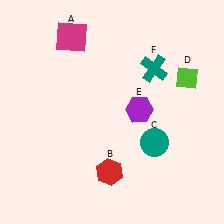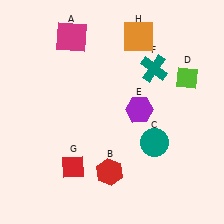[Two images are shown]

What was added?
A red diamond (G), an orange square (H) were added in Image 2.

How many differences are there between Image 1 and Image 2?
There are 2 differences between the two images.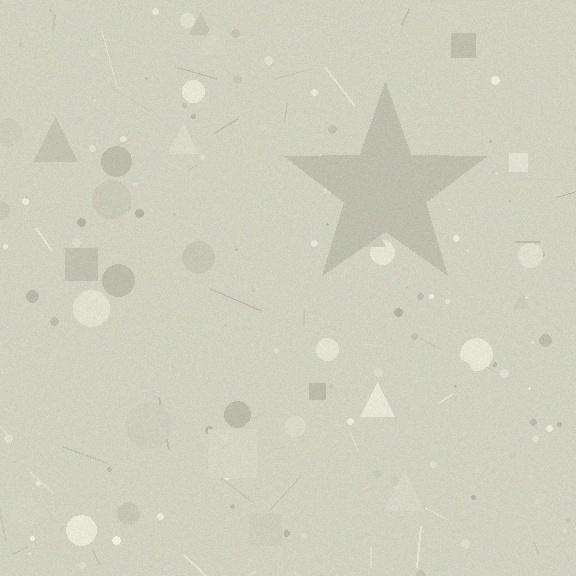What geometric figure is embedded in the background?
A star is embedded in the background.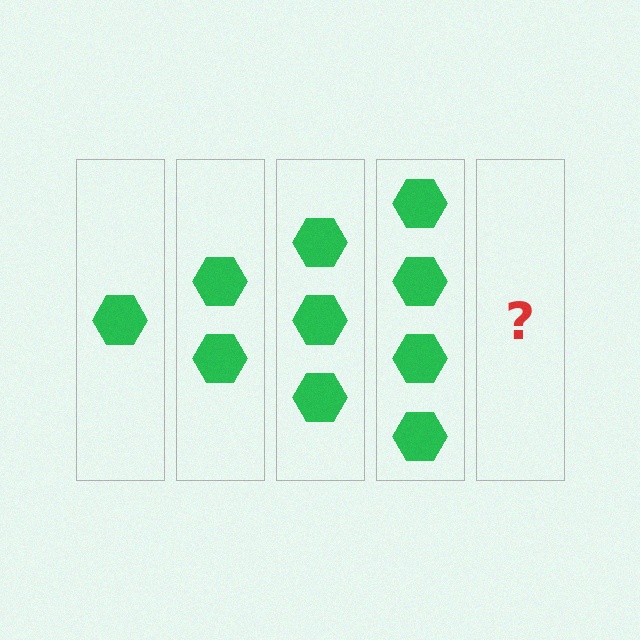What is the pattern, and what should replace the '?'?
The pattern is that each step adds one more hexagon. The '?' should be 5 hexagons.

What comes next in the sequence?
The next element should be 5 hexagons.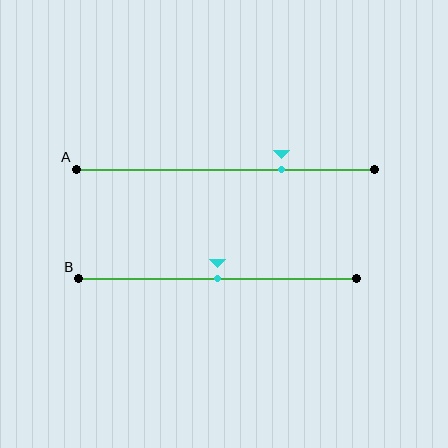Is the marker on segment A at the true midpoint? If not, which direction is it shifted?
No, the marker on segment A is shifted to the right by about 19% of the segment length.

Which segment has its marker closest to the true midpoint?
Segment B has its marker closest to the true midpoint.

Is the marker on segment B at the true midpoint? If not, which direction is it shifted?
Yes, the marker on segment B is at the true midpoint.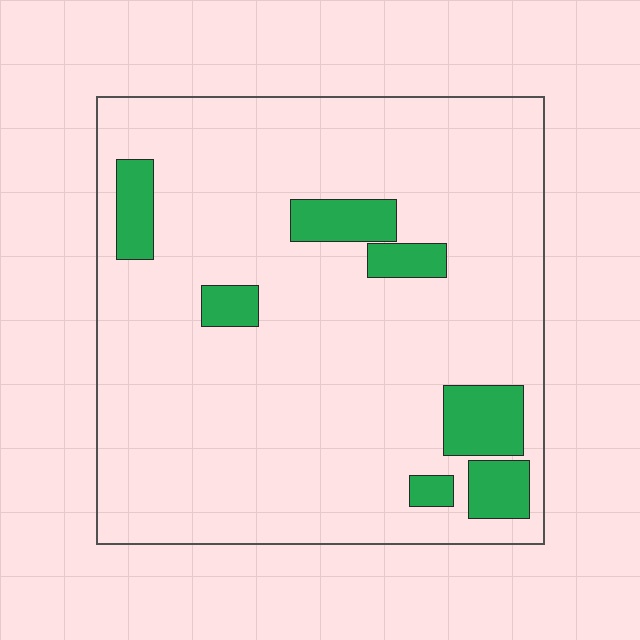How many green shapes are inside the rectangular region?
7.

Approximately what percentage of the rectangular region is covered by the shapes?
Approximately 10%.